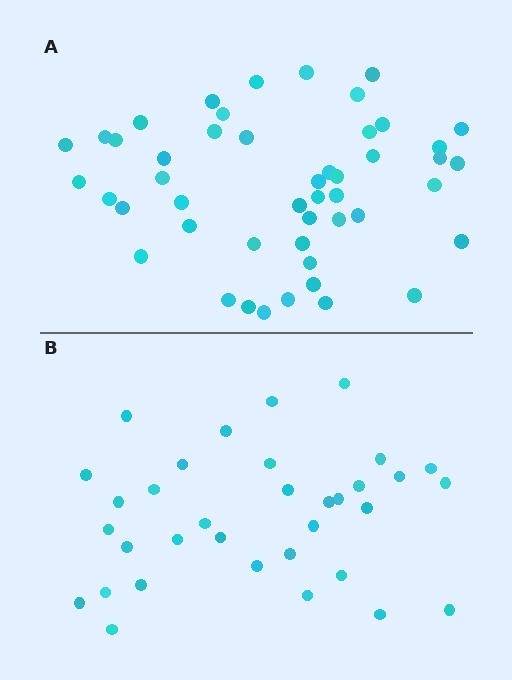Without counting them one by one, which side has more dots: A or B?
Region A (the top region) has more dots.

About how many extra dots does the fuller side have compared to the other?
Region A has approximately 15 more dots than region B.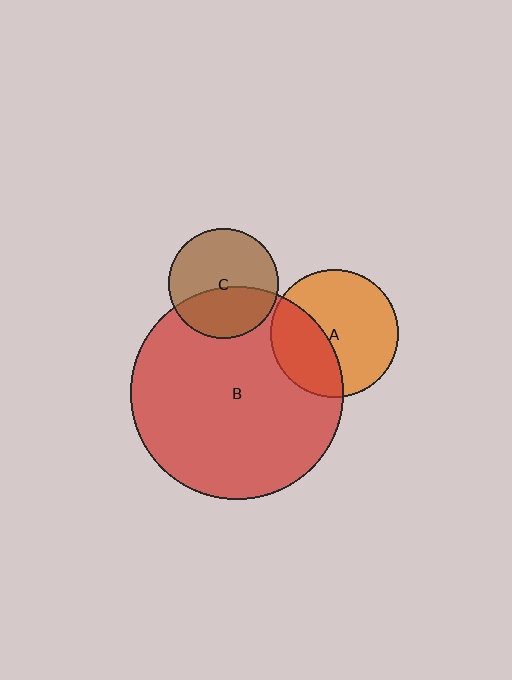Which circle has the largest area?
Circle B (red).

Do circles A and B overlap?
Yes.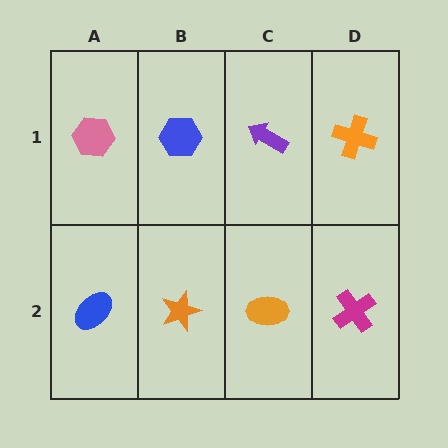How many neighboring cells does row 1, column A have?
2.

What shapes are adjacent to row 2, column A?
A pink hexagon (row 1, column A), an orange star (row 2, column B).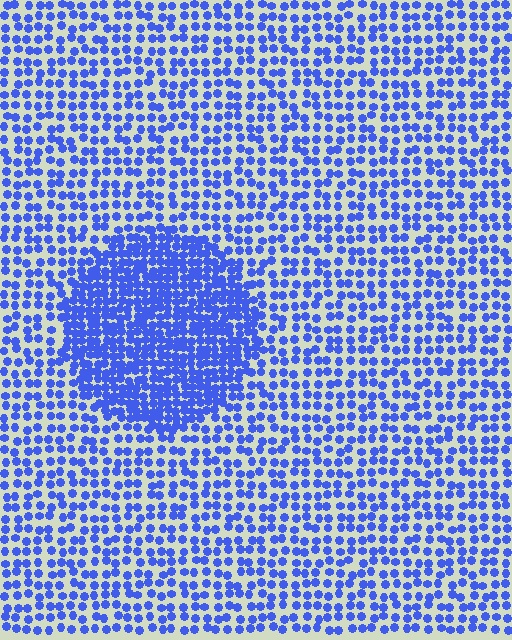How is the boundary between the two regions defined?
The boundary is defined by a change in element density (approximately 2.0x ratio). All elements are the same color, size, and shape.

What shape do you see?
I see a circle.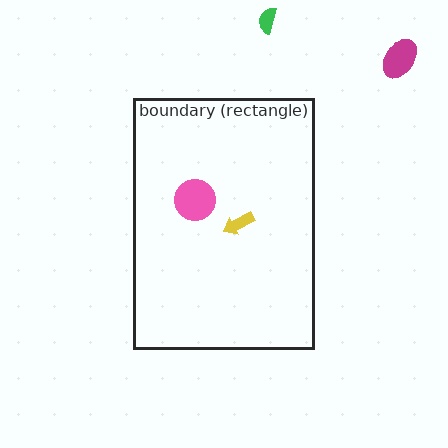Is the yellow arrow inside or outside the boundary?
Inside.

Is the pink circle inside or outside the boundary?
Inside.